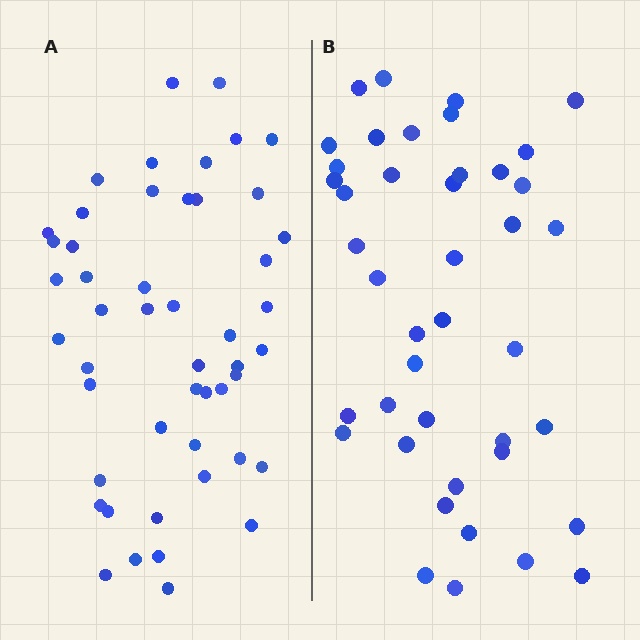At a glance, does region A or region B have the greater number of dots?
Region A (the left region) has more dots.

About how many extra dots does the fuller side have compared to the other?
Region A has roughly 8 or so more dots than region B.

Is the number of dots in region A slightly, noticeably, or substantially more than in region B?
Region A has only slightly more — the two regions are fairly close. The ratio is roughly 1.2 to 1.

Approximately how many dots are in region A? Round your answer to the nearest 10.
About 50 dots. (The exact count is 49, which rounds to 50.)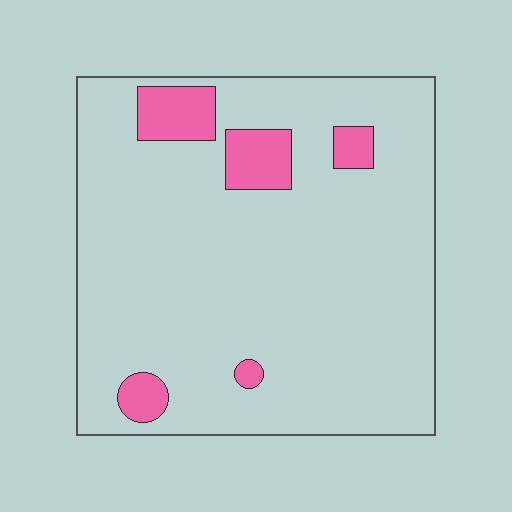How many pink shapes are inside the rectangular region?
5.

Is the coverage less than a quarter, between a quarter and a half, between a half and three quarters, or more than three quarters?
Less than a quarter.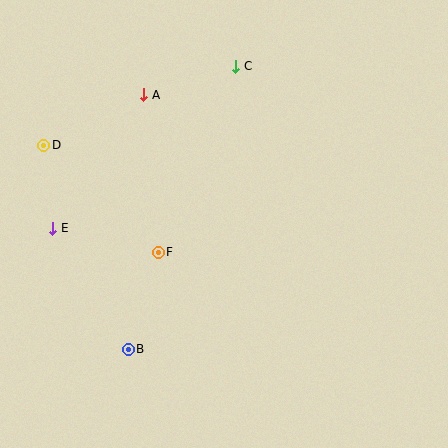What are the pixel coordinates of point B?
Point B is at (128, 349).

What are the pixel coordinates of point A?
Point A is at (144, 95).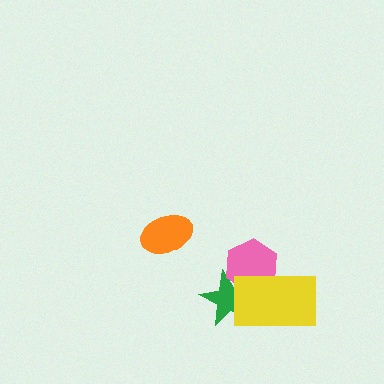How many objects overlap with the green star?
2 objects overlap with the green star.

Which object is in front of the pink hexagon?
The yellow rectangle is in front of the pink hexagon.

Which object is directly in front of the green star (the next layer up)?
The pink hexagon is directly in front of the green star.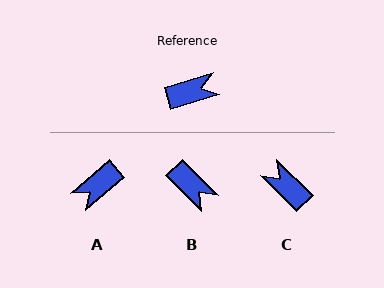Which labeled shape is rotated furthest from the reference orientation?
A, about 156 degrees away.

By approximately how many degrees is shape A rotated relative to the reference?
Approximately 156 degrees clockwise.